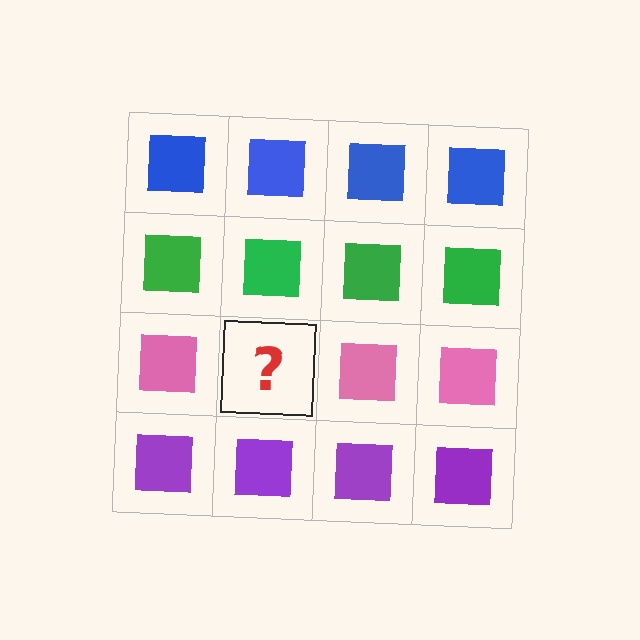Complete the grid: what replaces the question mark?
The question mark should be replaced with a pink square.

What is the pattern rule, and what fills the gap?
The rule is that each row has a consistent color. The gap should be filled with a pink square.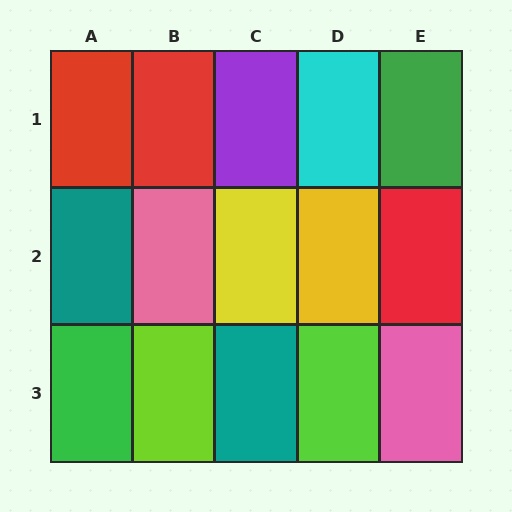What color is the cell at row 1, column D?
Cyan.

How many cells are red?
3 cells are red.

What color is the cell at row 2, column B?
Pink.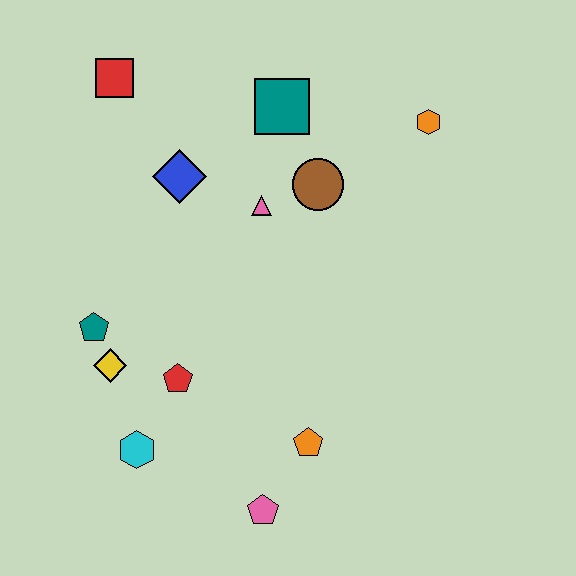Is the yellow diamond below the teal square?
Yes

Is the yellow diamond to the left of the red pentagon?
Yes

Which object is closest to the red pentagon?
The yellow diamond is closest to the red pentagon.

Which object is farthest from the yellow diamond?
The orange hexagon is farthest from the yellow diamond.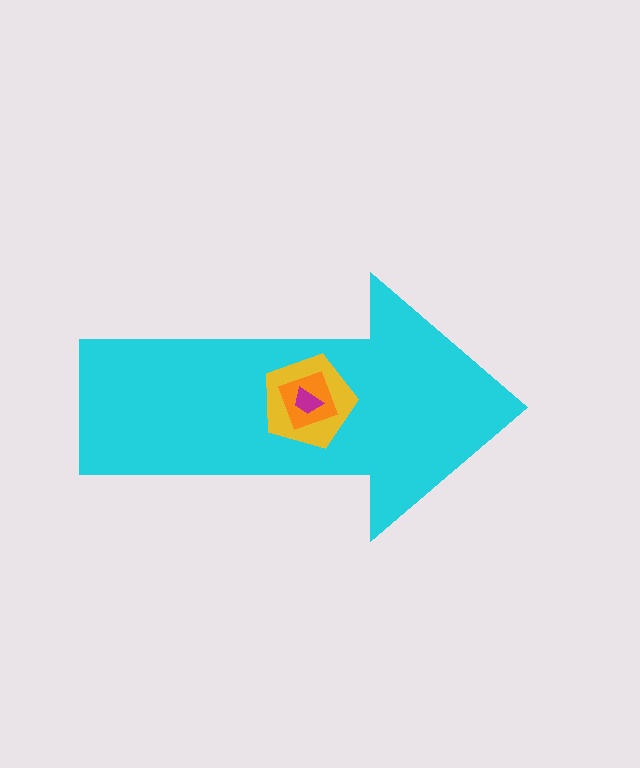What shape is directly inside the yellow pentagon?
The orange diamond.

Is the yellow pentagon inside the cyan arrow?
Yes.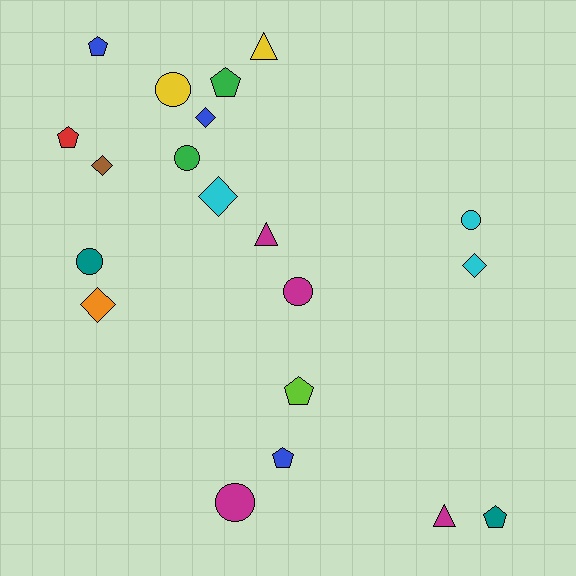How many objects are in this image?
There are 20 objects.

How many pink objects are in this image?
There are no pink objects.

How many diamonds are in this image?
There are 5 diamonds.